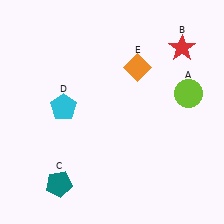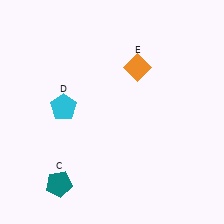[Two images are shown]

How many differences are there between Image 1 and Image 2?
There are 2 differences between the two images.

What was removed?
The red star (B), the lime circle (A) were removed in Image 2.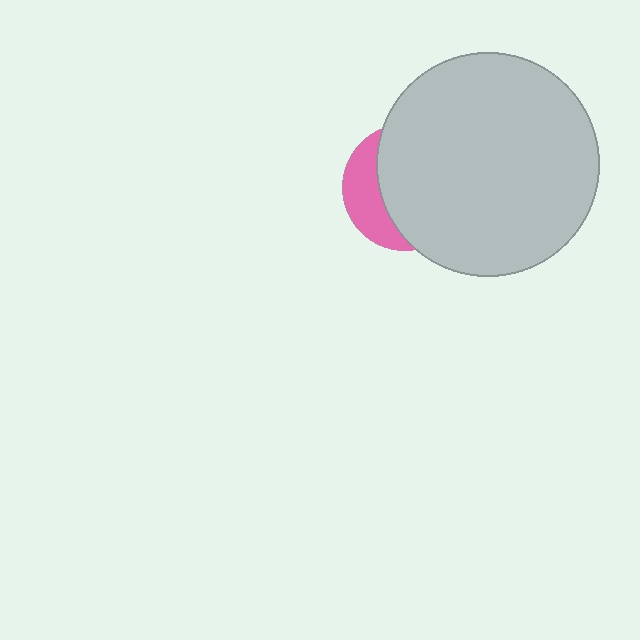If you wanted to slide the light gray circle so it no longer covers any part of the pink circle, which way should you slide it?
Slide it right — that is the most direct way to separate the two shapes.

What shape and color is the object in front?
The object in front is a light gray circle.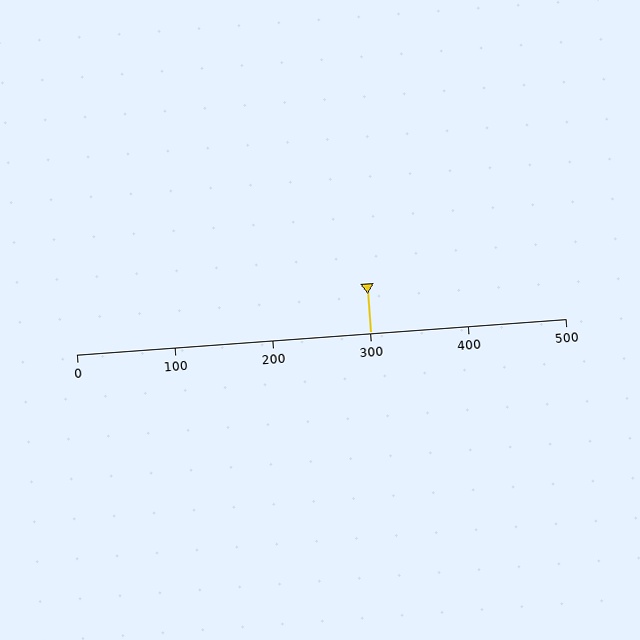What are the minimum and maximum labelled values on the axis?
The axis runs from 0 to 500.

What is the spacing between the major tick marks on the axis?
The major ticks are spaced 100 apart.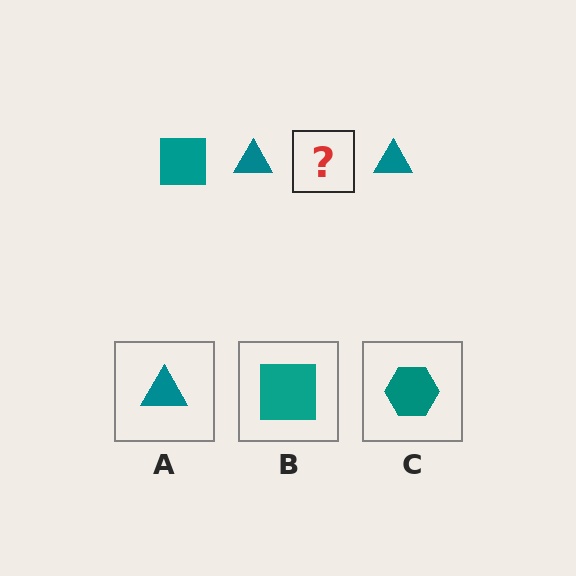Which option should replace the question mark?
Option B.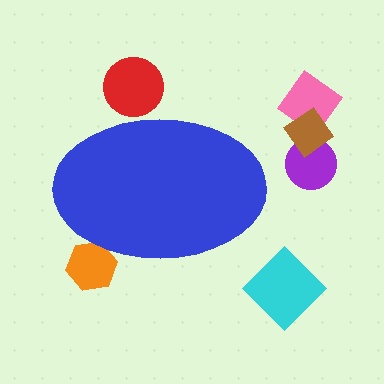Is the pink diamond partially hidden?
No, the pink diamond is fully visible.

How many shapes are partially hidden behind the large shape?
2 shapes are partially hidden.